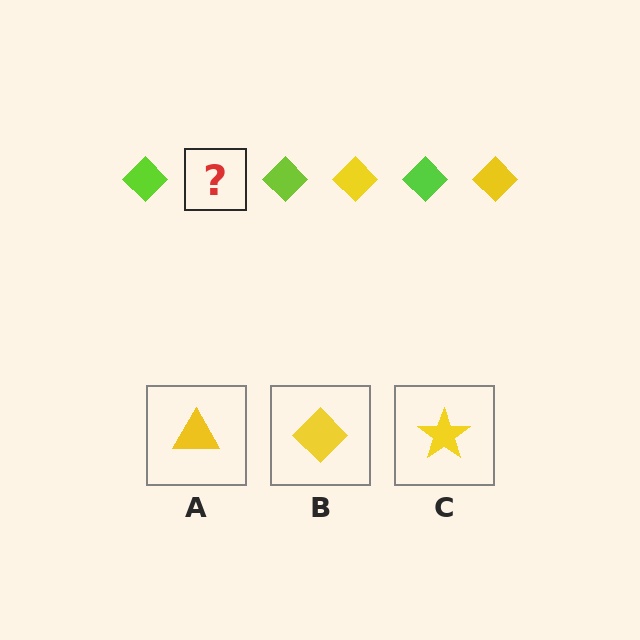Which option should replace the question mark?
Option B.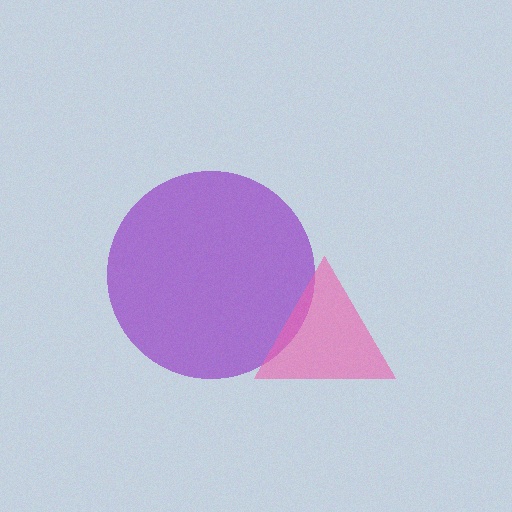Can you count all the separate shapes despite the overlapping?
Yes, there are 2 separate shapes.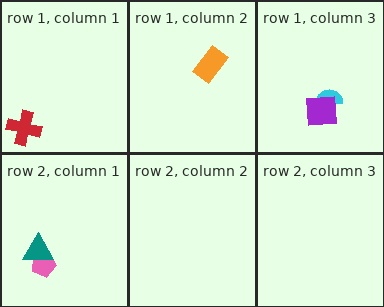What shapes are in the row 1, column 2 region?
The orange rectangle.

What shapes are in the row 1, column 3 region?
The cyan semicircle, the purple square.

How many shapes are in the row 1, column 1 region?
1.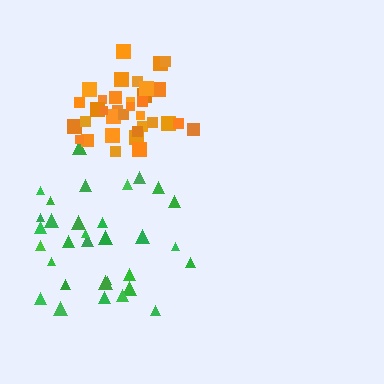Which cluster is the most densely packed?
Orange.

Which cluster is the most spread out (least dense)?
Green.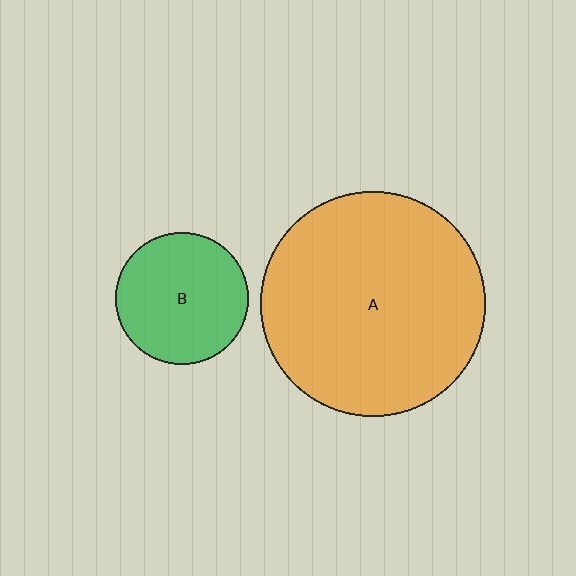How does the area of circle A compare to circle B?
Approximately 2.9 times.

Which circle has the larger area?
Circle A (orange).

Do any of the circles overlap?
No, none of the circles overlap.